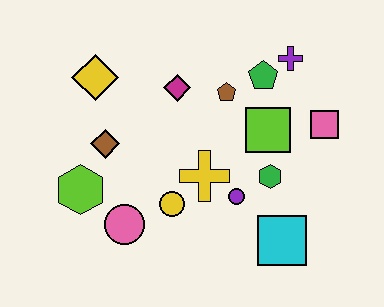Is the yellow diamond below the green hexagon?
No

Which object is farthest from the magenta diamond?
The cyan square is farthest from the magenta diamond.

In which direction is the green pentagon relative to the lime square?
The green pentagon is above the lime square.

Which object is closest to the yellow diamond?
The brown diamond is closest to the yellow diamond.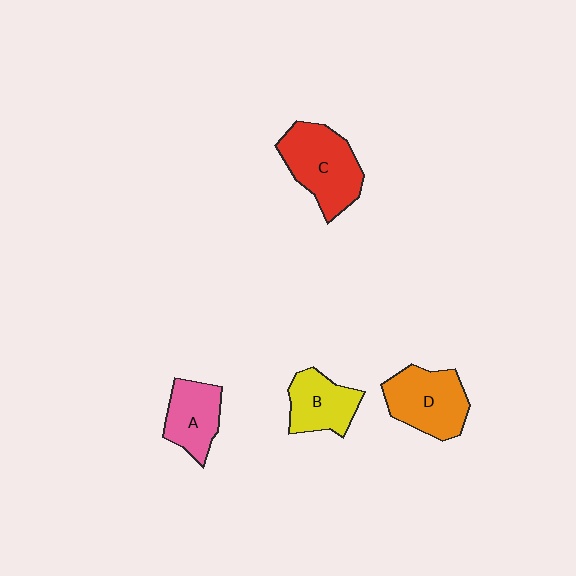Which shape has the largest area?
Shape C (red).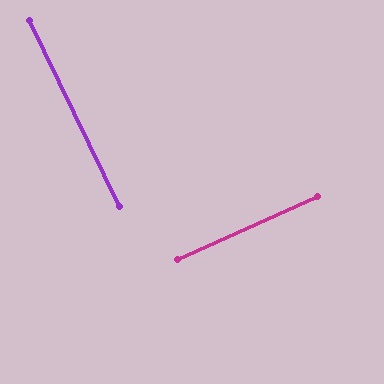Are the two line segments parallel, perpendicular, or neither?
Perpendicular — they meet at approximately 88°.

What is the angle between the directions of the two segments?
Approximately 88 degrees.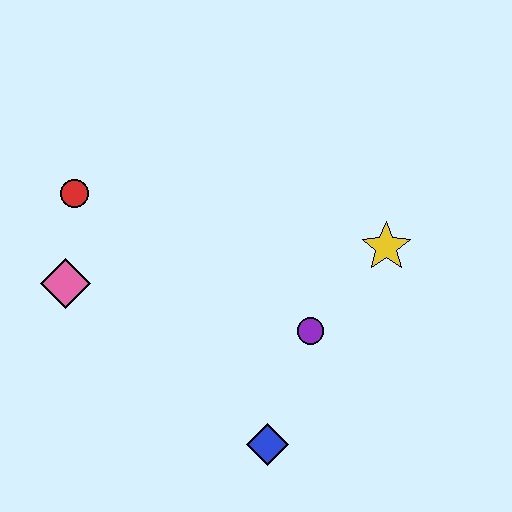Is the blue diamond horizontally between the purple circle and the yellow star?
No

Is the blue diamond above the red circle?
No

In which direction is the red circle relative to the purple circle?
The red circle is to the left of the purple circle.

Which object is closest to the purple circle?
The yellow star is closest to the purple circle.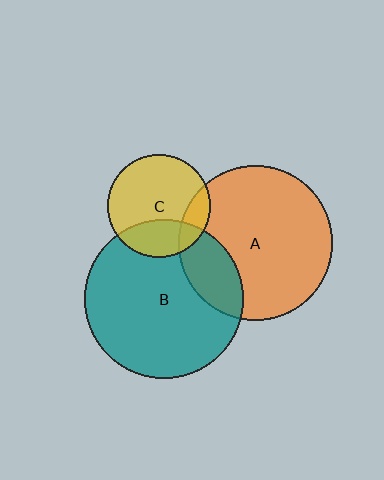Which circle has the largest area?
Circle B (teal).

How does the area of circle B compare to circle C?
Approximately 2.4 times.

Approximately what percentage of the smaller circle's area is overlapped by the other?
Approximately 30%.